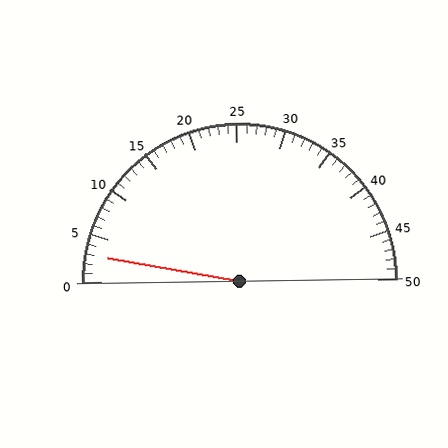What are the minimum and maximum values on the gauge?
The gauge ranges from 0 to 50.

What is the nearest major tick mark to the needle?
The nearest major tick mark is 5.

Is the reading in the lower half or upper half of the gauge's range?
The reading is in the lower half of the range (0 to 50).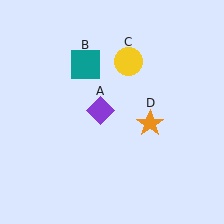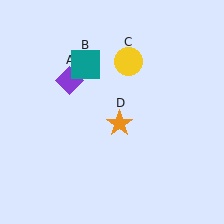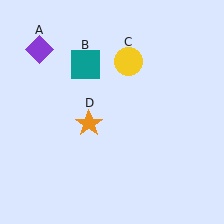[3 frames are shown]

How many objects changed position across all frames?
2 objects changed position: purple diamond (object A), orange star (object D).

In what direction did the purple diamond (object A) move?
The purple diamond (object A) moved up and to the left.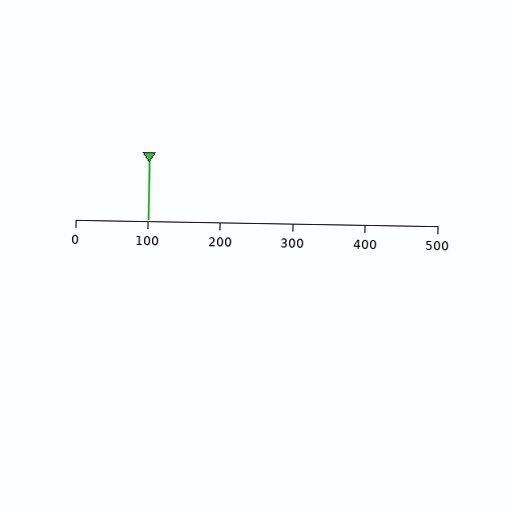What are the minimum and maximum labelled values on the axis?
The axis runs from 0 to 500.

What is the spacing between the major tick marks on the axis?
The major ticks are spaced 100 apart.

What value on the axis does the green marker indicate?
The marker indicates approximately 100.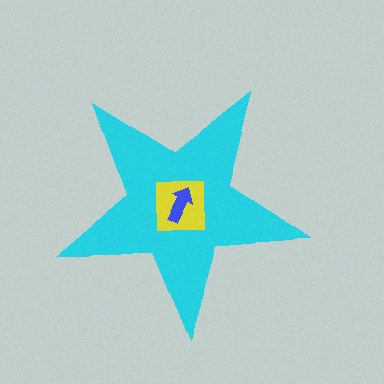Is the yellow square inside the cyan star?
Yes.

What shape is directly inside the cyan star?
The yellow square.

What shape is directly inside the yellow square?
The blue arrow.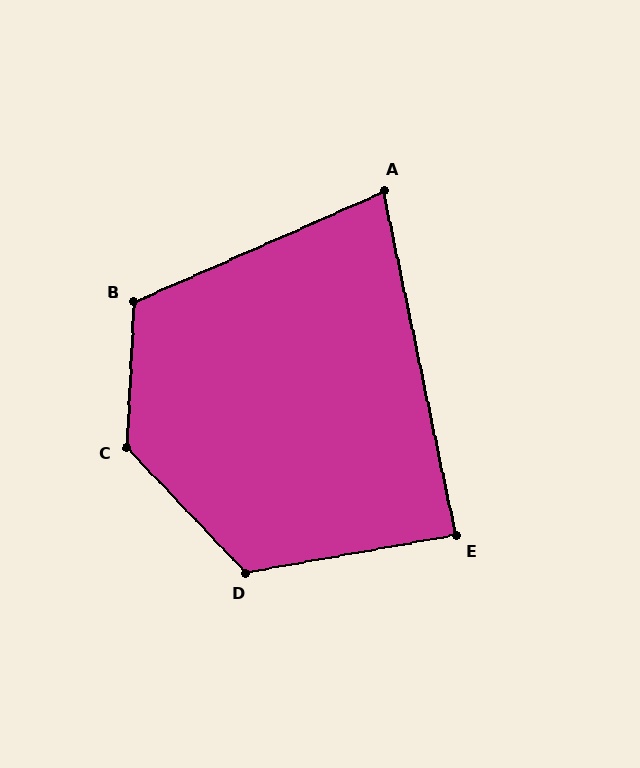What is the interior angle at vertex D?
Approximately 123 degrees (obtuse).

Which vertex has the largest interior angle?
C, at approximately 134 degrees.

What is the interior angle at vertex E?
Approximately 89 degrees (approximately right).